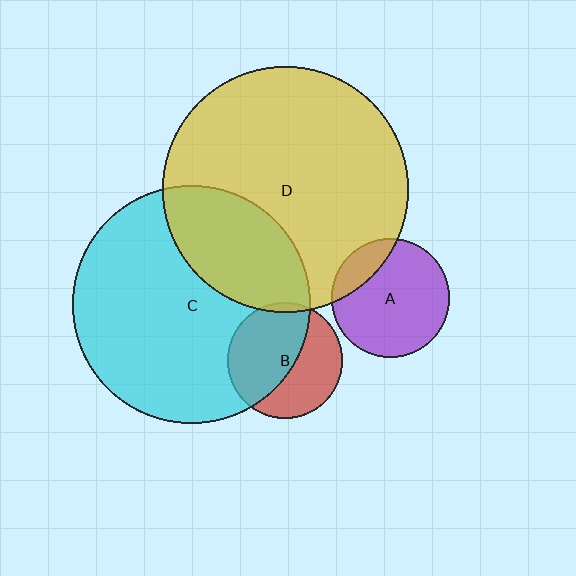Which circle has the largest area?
Circle D (yellow).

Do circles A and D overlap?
Yes.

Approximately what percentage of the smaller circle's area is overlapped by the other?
Approximately 20%.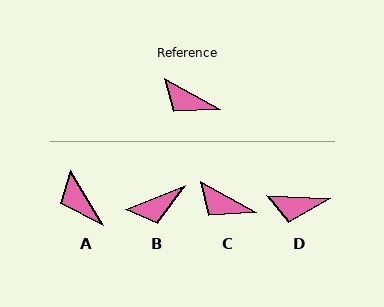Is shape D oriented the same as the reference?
No, it is off by about 26 degrees.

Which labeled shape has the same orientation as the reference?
C.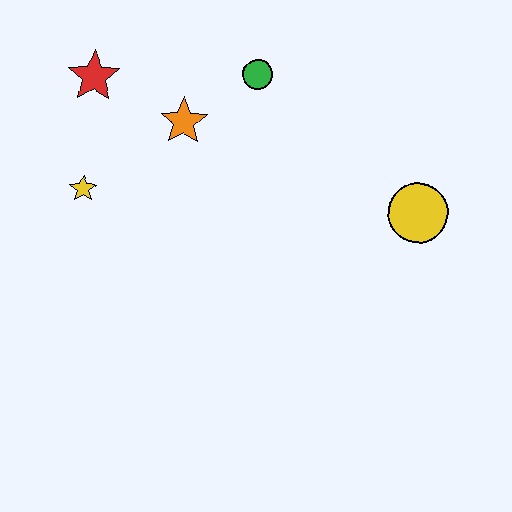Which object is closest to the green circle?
The orange star is closest to the green circle.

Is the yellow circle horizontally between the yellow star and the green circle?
No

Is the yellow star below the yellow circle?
No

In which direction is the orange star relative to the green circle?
The orange star is to the left of the green circle.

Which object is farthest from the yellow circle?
The red star is farthest from the yellow circle.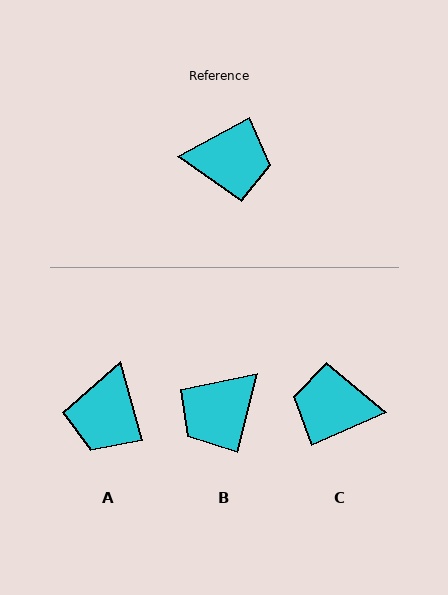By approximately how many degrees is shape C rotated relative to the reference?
Approximately 175 degrees counter-clockwise.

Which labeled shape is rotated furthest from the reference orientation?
C, about 175 degrees away.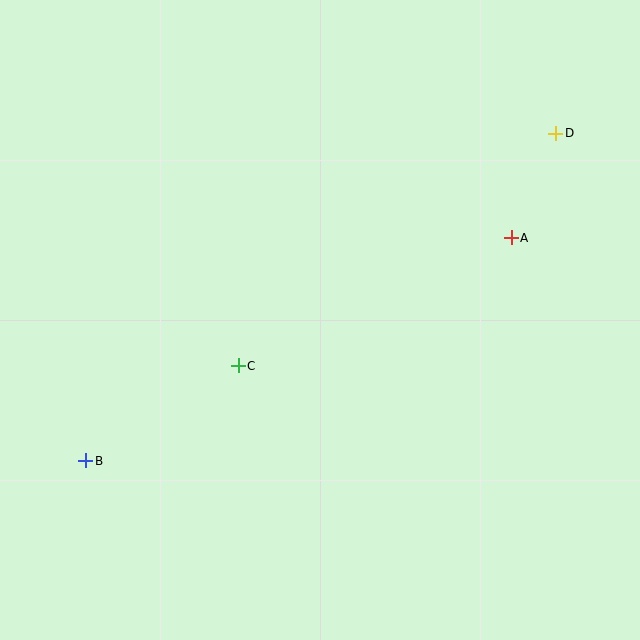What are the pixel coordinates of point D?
Point D is at (556, 133).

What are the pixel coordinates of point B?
Point B is at (86, 461).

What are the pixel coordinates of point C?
Point C is at (238, 366).